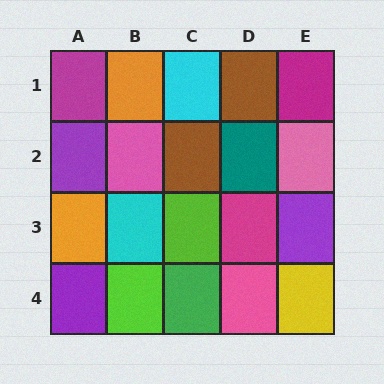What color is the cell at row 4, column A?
Purple.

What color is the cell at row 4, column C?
Green.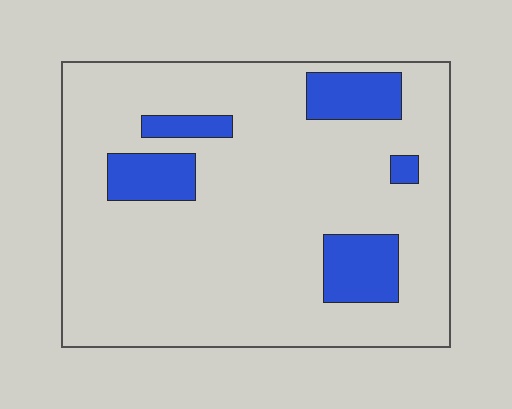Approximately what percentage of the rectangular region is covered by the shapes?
Approximately 15%.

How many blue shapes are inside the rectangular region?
5.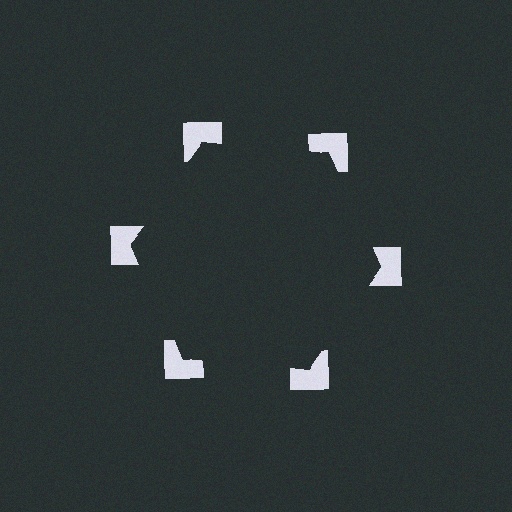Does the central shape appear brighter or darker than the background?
It typically appears slightly darker than the background, even though no actual brightness change is drawn.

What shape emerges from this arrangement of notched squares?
An illusory hexagon — its edges are inferred from the aligned wedge cuts in the notched squares, not physically drawn.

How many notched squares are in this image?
There are 6 — one at each vertex of the illusory hexagon.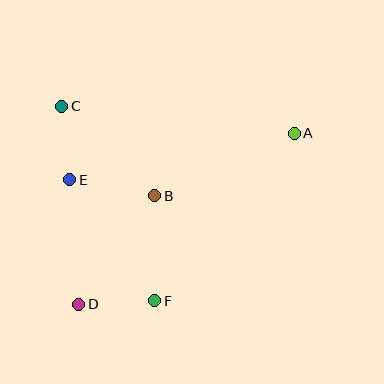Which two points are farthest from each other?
Points A and D are farthest from each other.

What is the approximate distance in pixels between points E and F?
The distance between E and F is approximately 148 pixels.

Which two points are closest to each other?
Points C and E are closest to each other.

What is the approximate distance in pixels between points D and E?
The distance between D and E is approximately 125 pixels.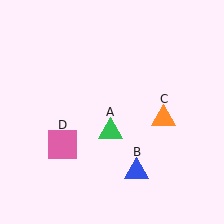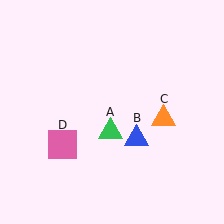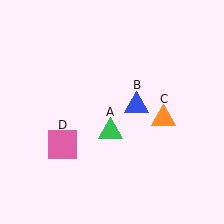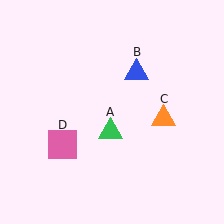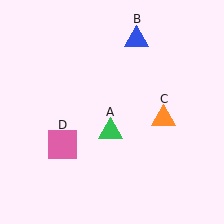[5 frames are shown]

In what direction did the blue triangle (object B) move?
The blue triangle (object B) moved up.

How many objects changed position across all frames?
1 object changed position: blue triangle (object B).